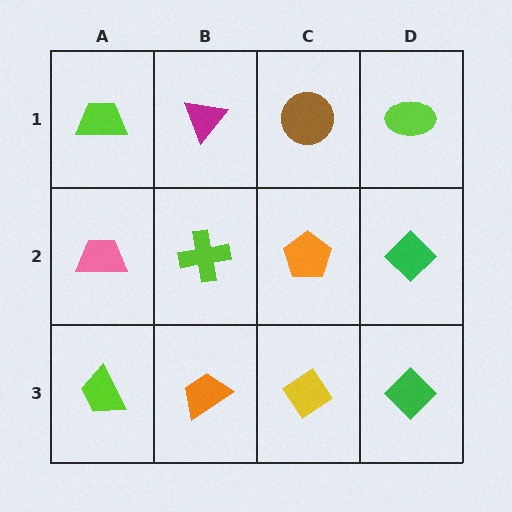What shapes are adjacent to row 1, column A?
A pink trapezoid (row 2, column A), a magenta triangle (row 1, column B).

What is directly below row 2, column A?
A lime trapezoid.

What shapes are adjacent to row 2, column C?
A brown circle (row 1, column C), a yellow diamond (row 3, column C), a lime cross (row 2, column B), a green diamond (row 2, column D).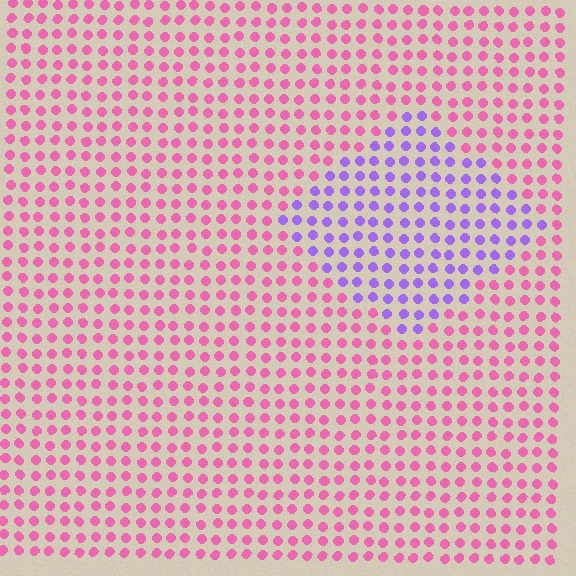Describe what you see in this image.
The image is filled with small pink elements in a uniform arrangement. A diamond-shaped region is visible where the elements are tinted to a slightly different hue, forming a subtle color boundary.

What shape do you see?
I see a diamond.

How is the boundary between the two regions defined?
The boundary is defined purely by a slight shift in hue (about 61 degrees). Spacing, size, and orientation are identical on both sides.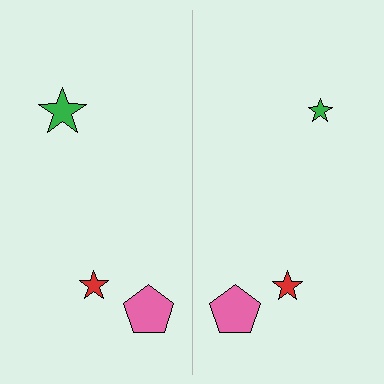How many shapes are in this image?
There are 6 shapes in this image.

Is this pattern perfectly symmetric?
No, the pattern is not perfectly symmetric. The green star on the right side has a different size than its mirror counterpart.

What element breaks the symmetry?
The green star on the right side has a different size than its mirror counterpart.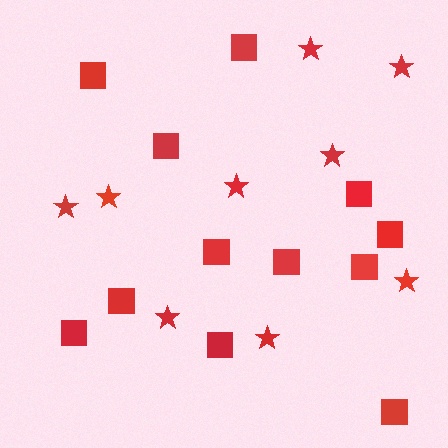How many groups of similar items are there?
There are 2 groups: one group of squares (12) and one group of stars (9).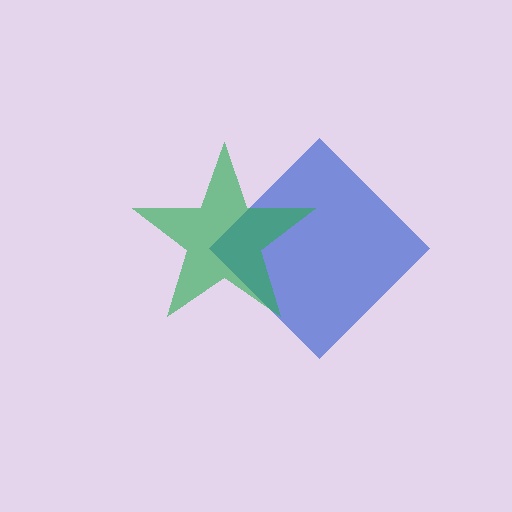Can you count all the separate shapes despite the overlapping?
Yes, there are 2 separate shapes.